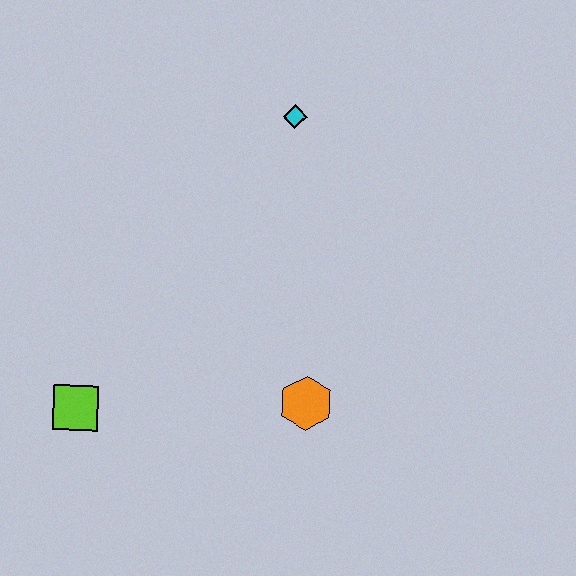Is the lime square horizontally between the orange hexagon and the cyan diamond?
No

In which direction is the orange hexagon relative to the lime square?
The orange hexagon is to the right of the lime square.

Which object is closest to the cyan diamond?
The orange hexagon is closest to the cyan diamond.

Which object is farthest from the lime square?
The cyan diamond is farthest from the lime square.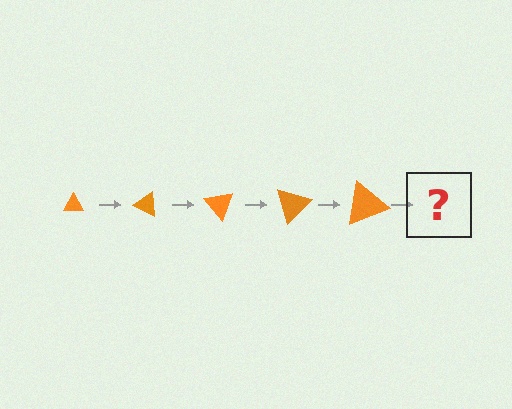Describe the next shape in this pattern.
It should be a triangle, larger than the previous one and rotated 125 degrees from the start.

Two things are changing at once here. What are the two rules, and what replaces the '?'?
The two rules are that the triangle grows larger each step and it rotates 25 degrees each step. The '?' should be a triangle, larger than the previous one and rotated 125 degrees from the start.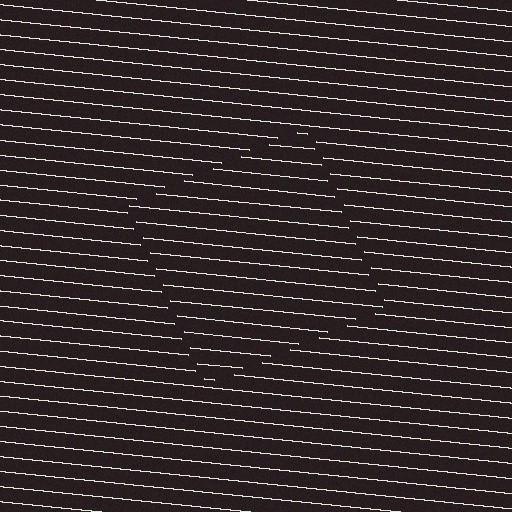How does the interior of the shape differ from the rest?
The interior of the shape contains the same grating, shifted by half a period — the contour is defined by the phase discontinuity where line-ends from the inner and outer gratings abut.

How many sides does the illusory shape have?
4 sides — the line-ends trace a square.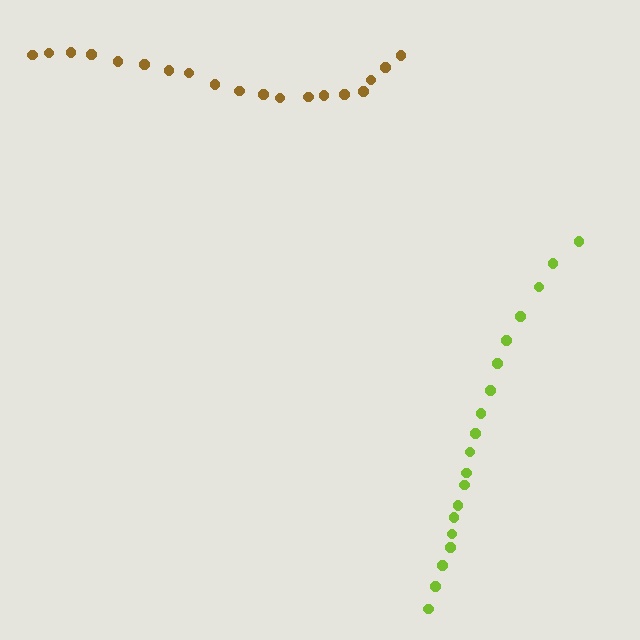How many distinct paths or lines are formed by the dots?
There are 2 distinct paths.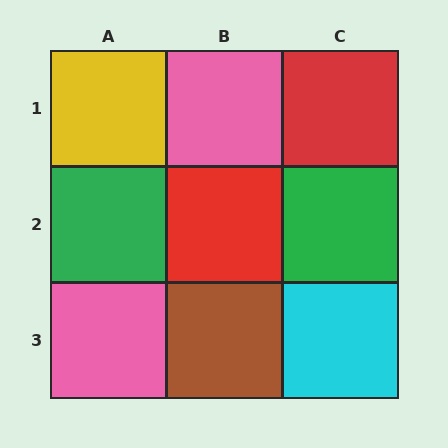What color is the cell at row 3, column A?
Pink.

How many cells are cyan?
1 cell is cyan.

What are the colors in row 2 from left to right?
Green, red, green.